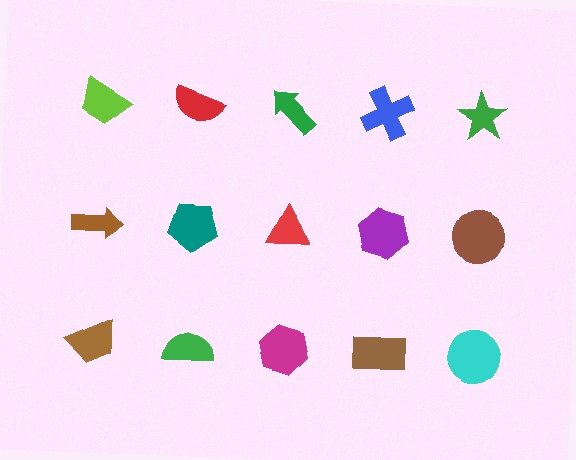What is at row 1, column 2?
A red semicircle.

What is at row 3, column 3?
A magenta hexagon.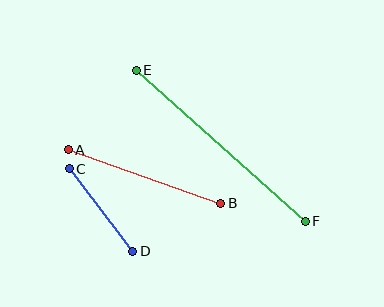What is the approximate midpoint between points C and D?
The midpoint is at approximately (101, 210) pixels.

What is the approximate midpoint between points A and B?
The midpoint is at approximately (144, 177) pixels.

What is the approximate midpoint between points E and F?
The midpoint is at approximately (221, 146) pixels.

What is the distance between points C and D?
The distance is approximately 104 pixels.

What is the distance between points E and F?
The distance is approximately 226 pixels.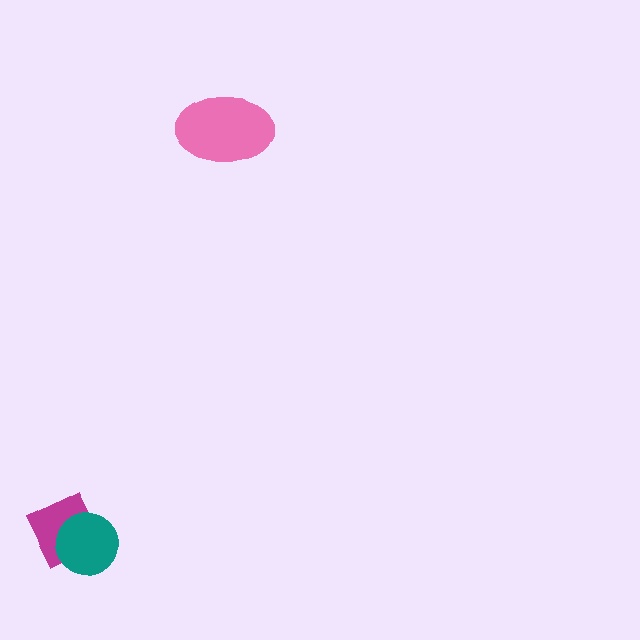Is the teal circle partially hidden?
No, no other shape covers it.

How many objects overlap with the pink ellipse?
0 objects overlap with the pink ellipse.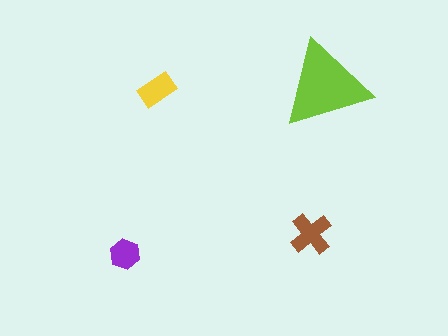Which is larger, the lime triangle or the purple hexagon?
The lime triangle.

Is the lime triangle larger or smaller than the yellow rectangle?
Larger.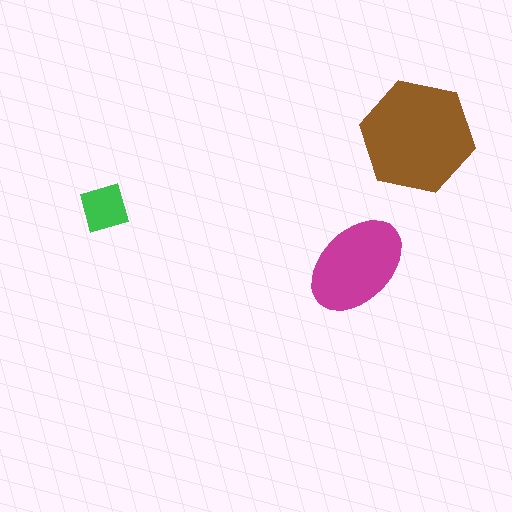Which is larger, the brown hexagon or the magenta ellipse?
The brown hexagon.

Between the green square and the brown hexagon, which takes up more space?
The brown hexagon.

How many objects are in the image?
There are 3 objects in the image.